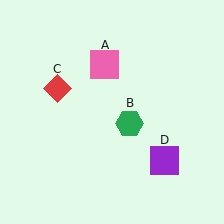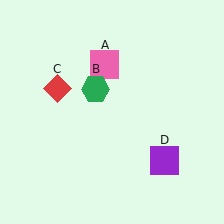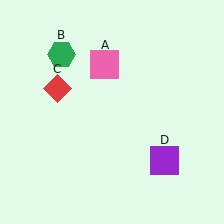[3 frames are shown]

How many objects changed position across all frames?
1 object changed position: green hexagon (object B).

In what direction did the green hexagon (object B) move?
The green hexagon (object B) moved up and to the left.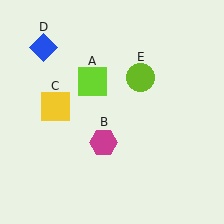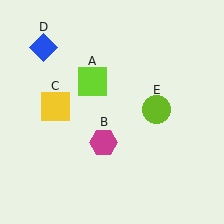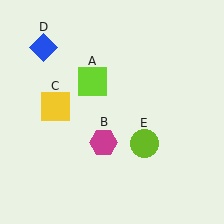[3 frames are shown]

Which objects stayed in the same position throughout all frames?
Lime square (object A) and magenta hexagon (object B) and yellow square (object C) and blue diamond (object D) remained stationary.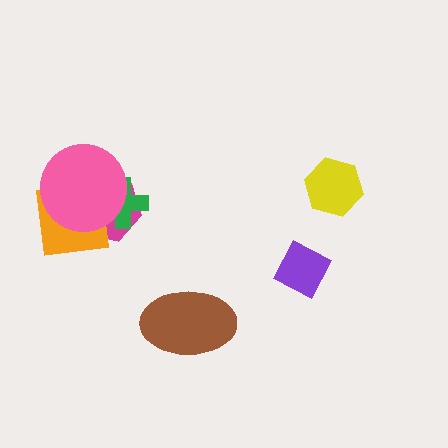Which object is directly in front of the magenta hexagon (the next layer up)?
The orange square is directly in front of the magenta hexagon.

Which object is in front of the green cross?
The pink circle is in front of the green cross.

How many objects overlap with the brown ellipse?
0 objects overlap with the brown ellipse.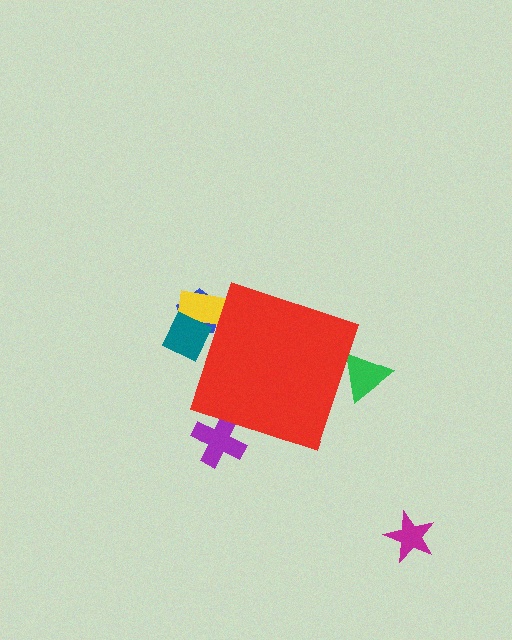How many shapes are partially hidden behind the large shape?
5 shapes are partially hidden.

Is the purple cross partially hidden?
Yes, the purple cross is partially hidden behind the red diamond.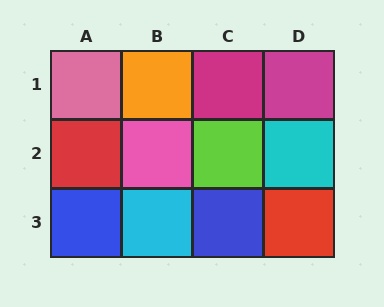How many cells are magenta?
2 cells are magenta.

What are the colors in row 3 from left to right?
Blue, cyan, blue, red.